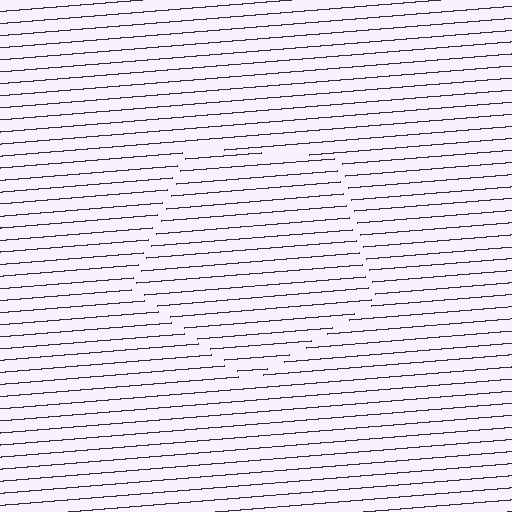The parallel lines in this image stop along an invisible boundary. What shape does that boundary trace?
An illusory pentagon. The interior of the shape contains the same grating, shifted by half a period — the contour is defined by the phase discontinuity where line-ends from the inner and outer gratings abut.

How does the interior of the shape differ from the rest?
The interior of the shape contains the same grating, shifted by half a period — the contour is defined by the phase discontinuity where line-ends from the inner and outer gratings abut.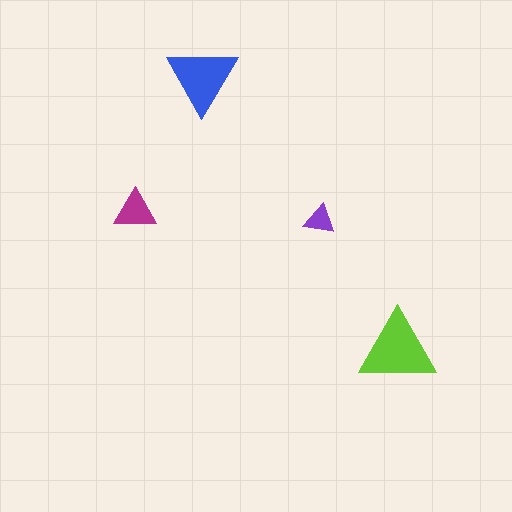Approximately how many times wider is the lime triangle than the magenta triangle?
About 2 times wider.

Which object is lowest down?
The lime triangle is bottommost.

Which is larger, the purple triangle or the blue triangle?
The blue one.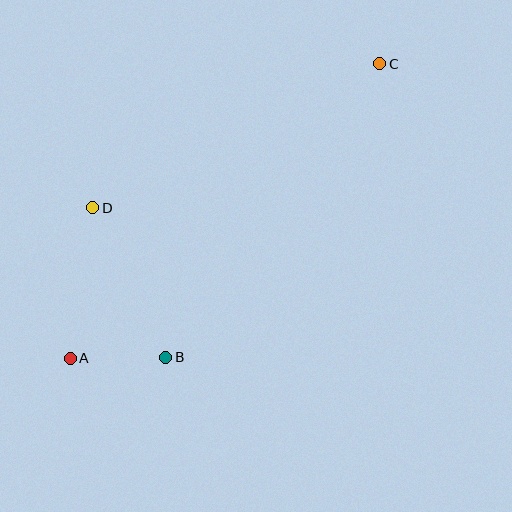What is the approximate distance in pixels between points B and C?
The distance between B and C is approximately 364 pixels.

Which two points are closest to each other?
Points A and B are closest to each other.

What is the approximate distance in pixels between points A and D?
The distance between A and D is approximately 152 pixels.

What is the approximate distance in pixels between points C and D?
The distance between C and D is approximately 321 pixels.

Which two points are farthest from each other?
Points A and C are farthest from each other.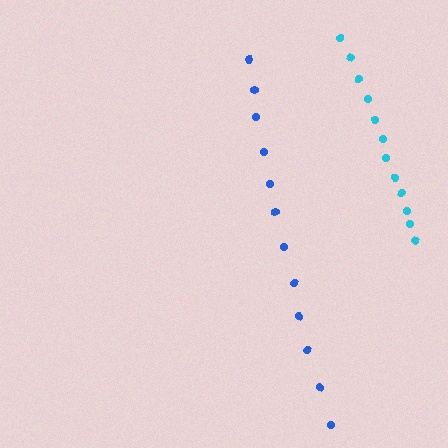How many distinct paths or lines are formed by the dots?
There are 2 distinct paths.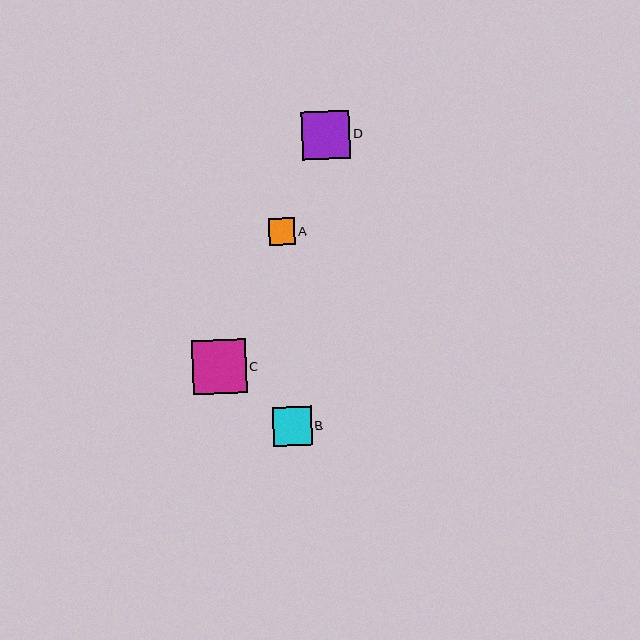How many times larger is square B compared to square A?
Square B is approximately 1.5 times the size of square A.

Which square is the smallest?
Square A is the smallest with a size of approximately 26 pixels.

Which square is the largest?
Square C is the largest with a size of approximately 54 pixels.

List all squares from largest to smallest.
From largest to smallest: C, D, B, A.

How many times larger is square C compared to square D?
Square C is approximately 1.1 times the size of square D.